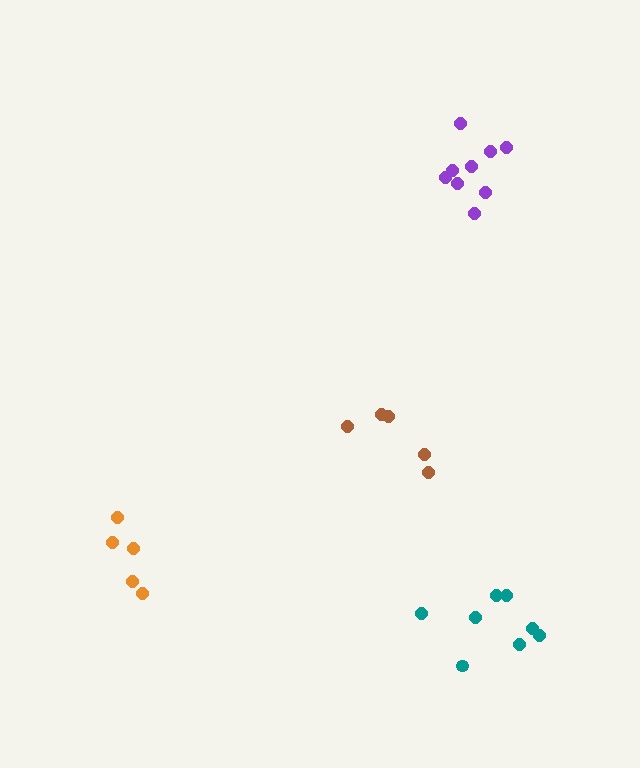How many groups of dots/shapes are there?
There are 4 groups.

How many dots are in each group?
Group 1: 9 dots, Group 2: 8 dots, Group 3: 5 dots, Group 4: 5 dots (27 total).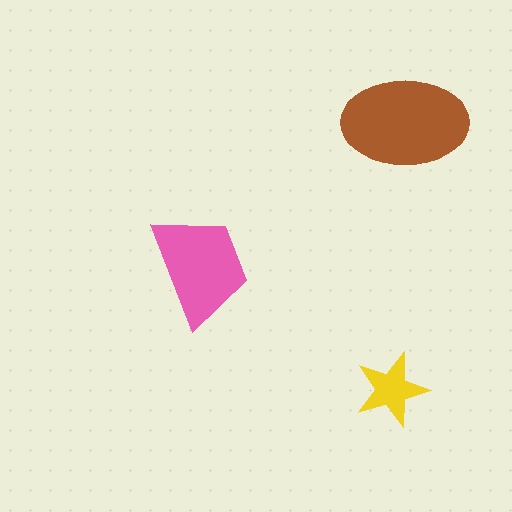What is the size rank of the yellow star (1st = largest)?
3rd.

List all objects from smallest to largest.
The yellow star, the pink trapezoid, the brown ellipse.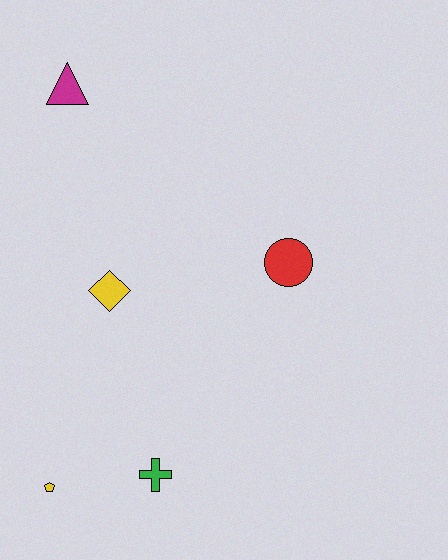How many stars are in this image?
There are no stars.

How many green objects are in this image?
There is 1 green object.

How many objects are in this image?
There are 5 objects.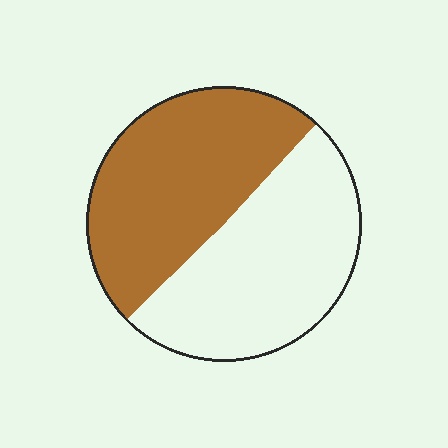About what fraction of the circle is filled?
About one half (1/2).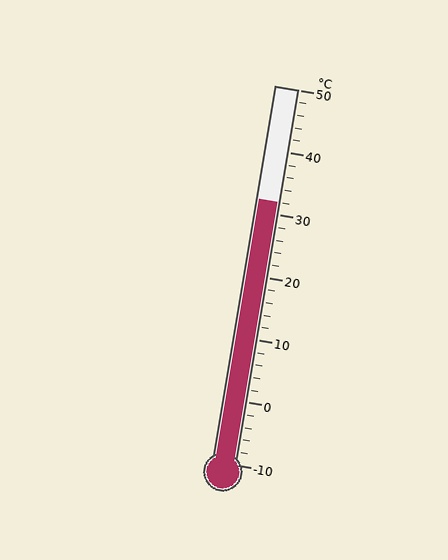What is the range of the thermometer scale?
The thermometer scale ranges from -10°C to 50°C.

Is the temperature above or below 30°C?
The temperature is above 30°C.